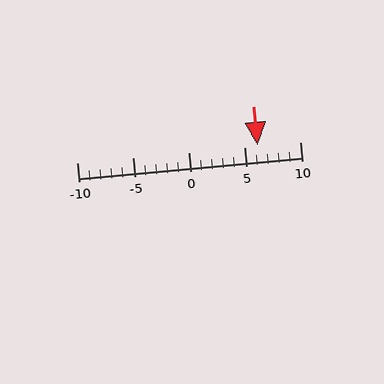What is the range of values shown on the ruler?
The ruler shows values from -10 to 10.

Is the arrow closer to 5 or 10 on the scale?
The arrow is closer to 5.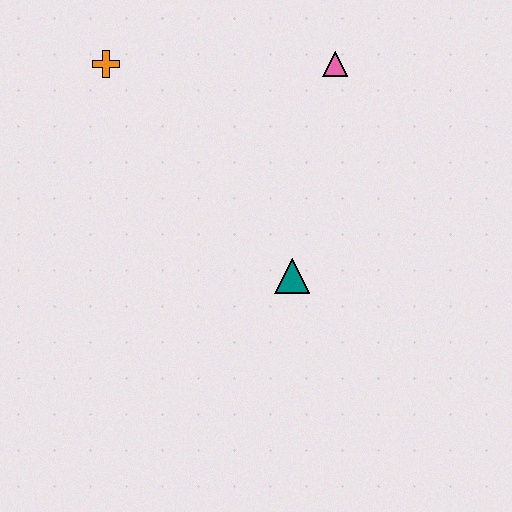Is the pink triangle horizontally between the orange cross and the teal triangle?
No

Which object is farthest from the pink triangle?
The orange cross is farthest from the pink triangle.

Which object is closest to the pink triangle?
The teal triangle is closest to the pink triangle.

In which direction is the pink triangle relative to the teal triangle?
The pink triangle is above the teal triangle.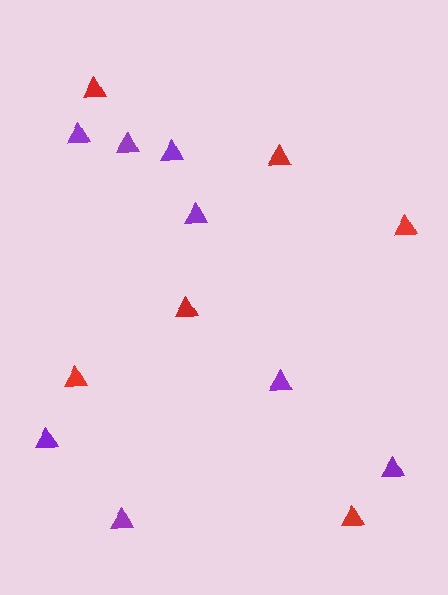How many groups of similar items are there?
There are 2 groups: one group of purple triangles (8) and one group of red triangles (6).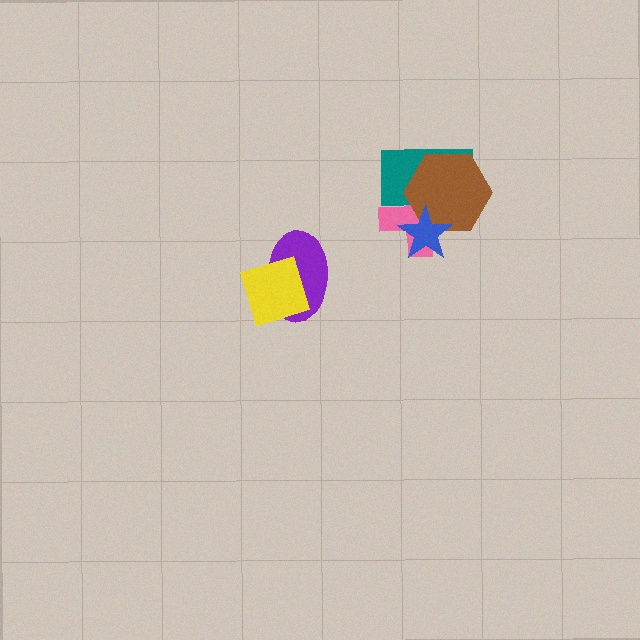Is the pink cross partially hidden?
Yes, it is partially covered by another shape.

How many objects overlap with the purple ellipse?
1 object overlaps with the purple ellipse.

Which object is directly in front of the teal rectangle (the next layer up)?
The brown hexagon is directly in front of the teal rectangle.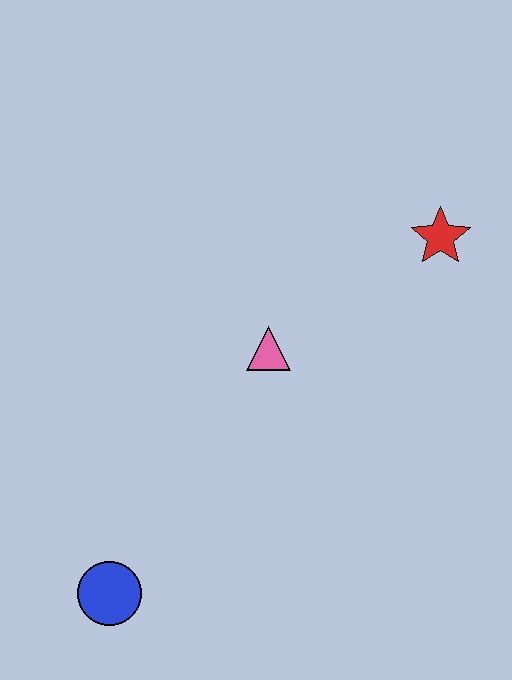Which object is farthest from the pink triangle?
The blue circle is farthest from the pink triangle.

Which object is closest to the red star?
The pink triangle is closest to the red star.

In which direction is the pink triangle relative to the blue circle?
The pink triangle is above the blue circle.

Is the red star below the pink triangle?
No